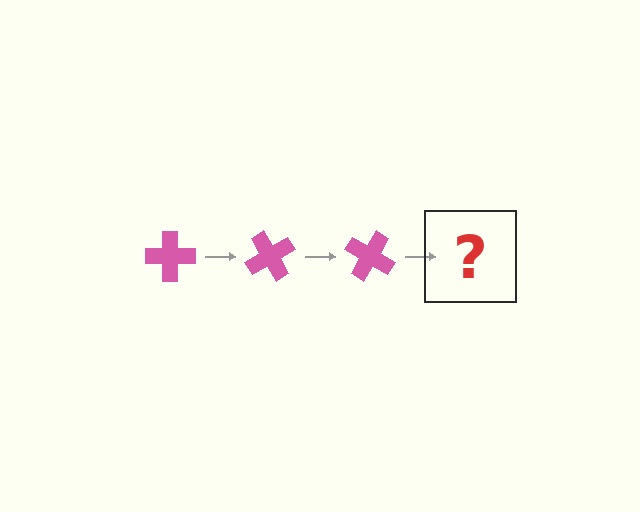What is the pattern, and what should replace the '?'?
The pattern is that the cross rotates 60 degrees each step. The '?' should be a pink cross rotated 180 degrees.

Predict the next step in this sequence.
The next step is a pink cross rotated 180 degrees.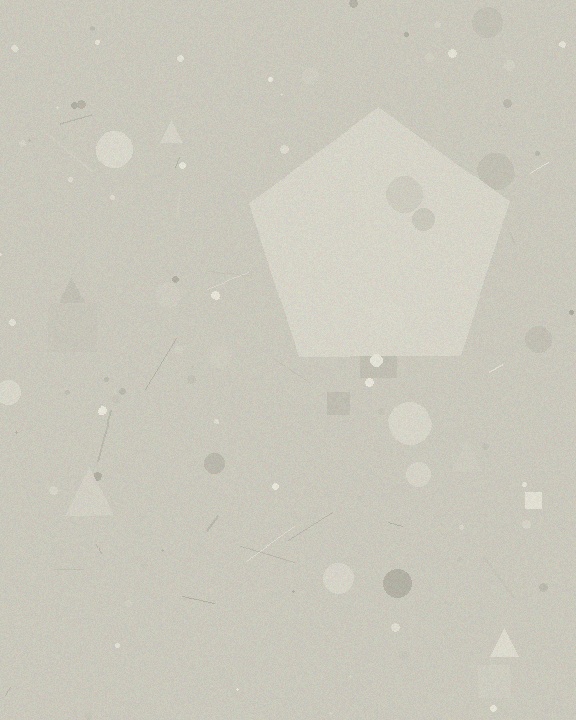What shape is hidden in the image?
A pentagon is hidden in the image.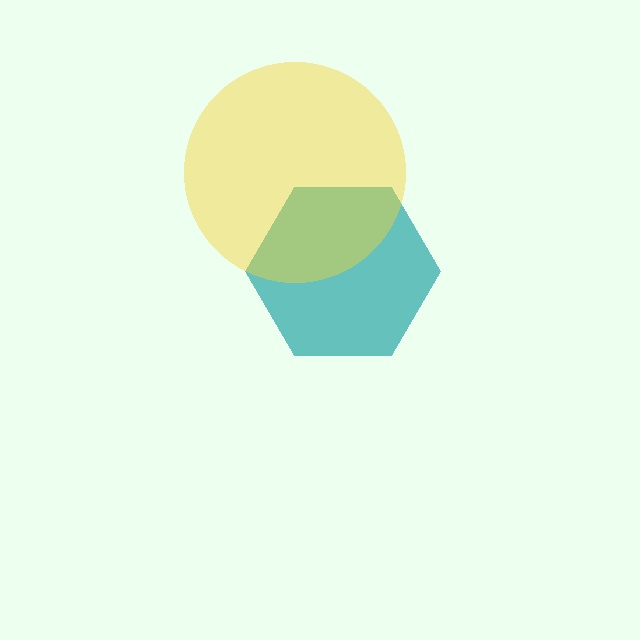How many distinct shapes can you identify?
There are 2 distinct shapes: a teal hexagon, a yellow circle.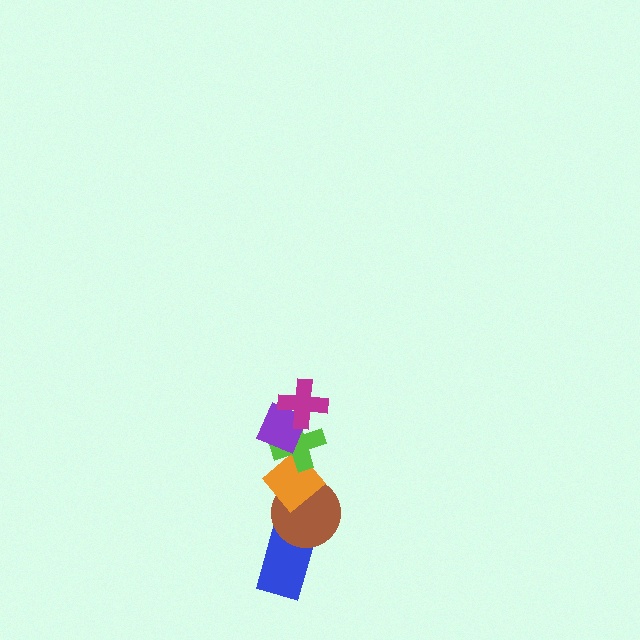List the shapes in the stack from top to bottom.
From top to bottom: the magenta cross, the purple diamond, the lime cross, the orange diamond, the brown circle, the blue rectangle.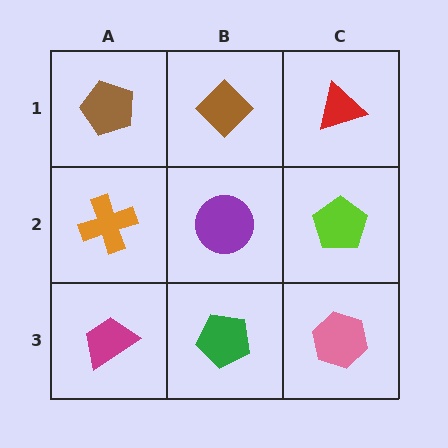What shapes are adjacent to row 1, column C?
A lime pentagon (row 2, column C), a brown diamond (row 1, column B).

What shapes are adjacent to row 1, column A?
An orange cross (row 2, column A), a brown diamond (row 1, column B).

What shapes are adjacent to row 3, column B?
A purple circle (row 2, column B), a magenta trapezoid (row 3, column A), a pink hexagon (row 3, column C).